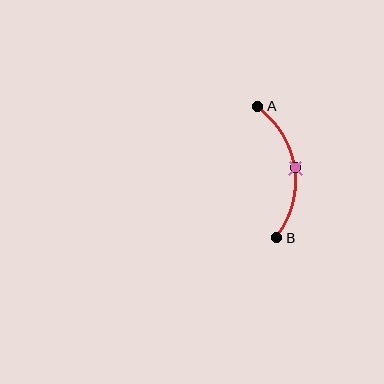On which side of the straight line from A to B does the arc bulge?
The arc bulges to the right of the straight line connecting A and B.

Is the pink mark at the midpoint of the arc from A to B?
Yes. The pink mark lies on the arc at equal arc-length from both A and B — it is the arc midpoint.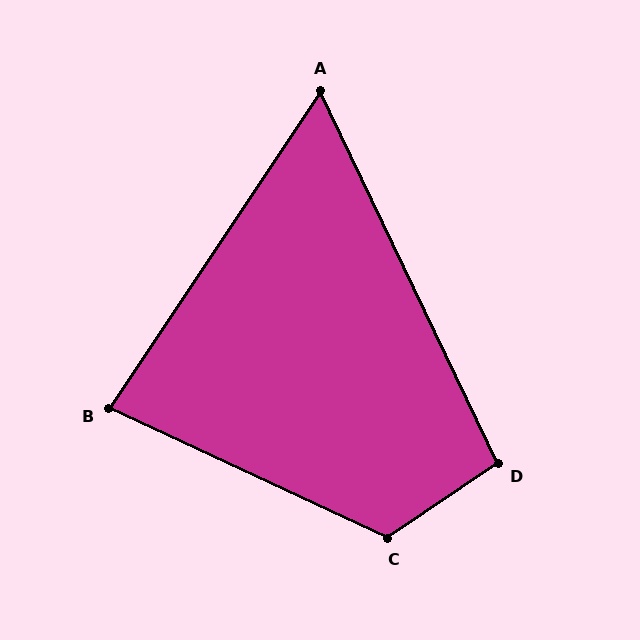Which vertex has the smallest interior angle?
A, at approximately 59 degrees.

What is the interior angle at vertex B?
Approximately 81 degrees (acute).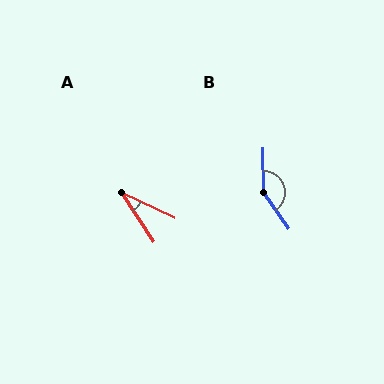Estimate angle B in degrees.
Approximately 145 degrees.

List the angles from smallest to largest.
A (31°), B (145°).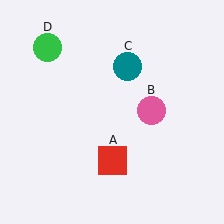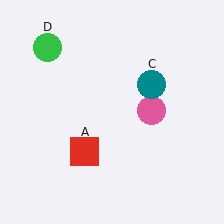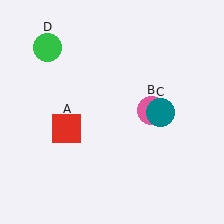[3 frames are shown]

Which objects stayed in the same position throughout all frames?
Pink circle (object B) and green circle (object D) remained stationary.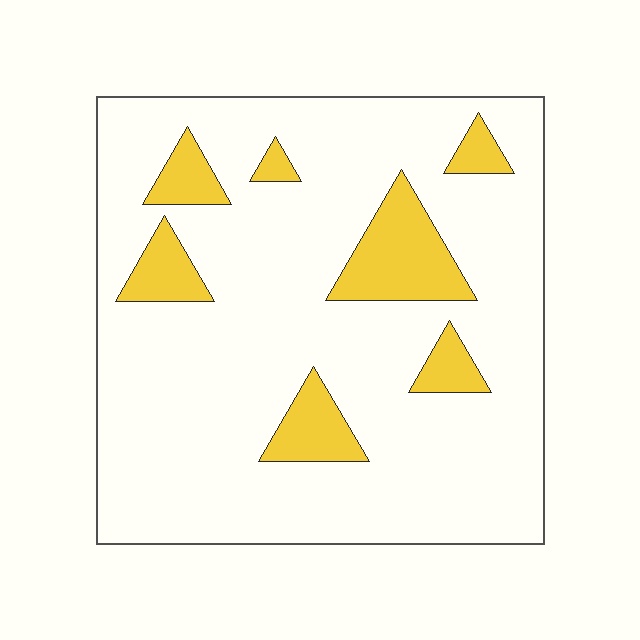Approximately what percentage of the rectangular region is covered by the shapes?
Approximately 15%.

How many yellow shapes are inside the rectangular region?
7.